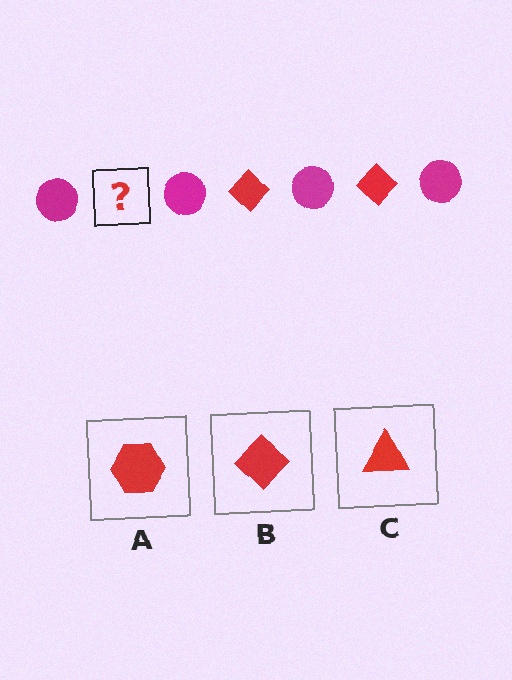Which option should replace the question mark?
Option B.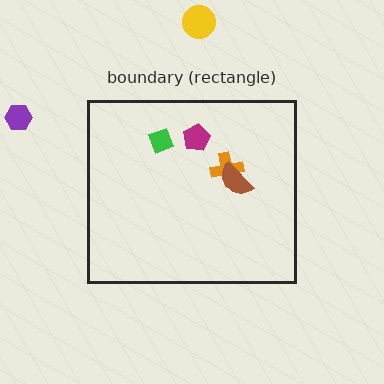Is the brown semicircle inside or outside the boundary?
Inside.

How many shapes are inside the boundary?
4 inside, 2 outside.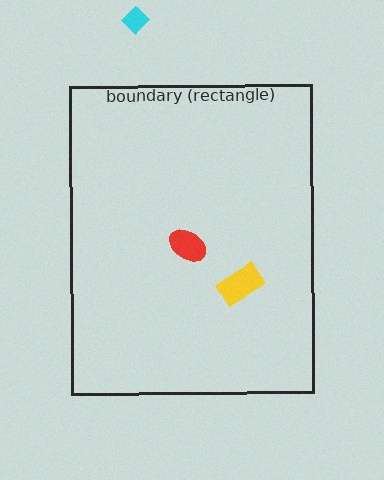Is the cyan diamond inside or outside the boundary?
Outside.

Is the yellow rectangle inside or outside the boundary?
Inside.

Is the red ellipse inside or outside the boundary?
Inside.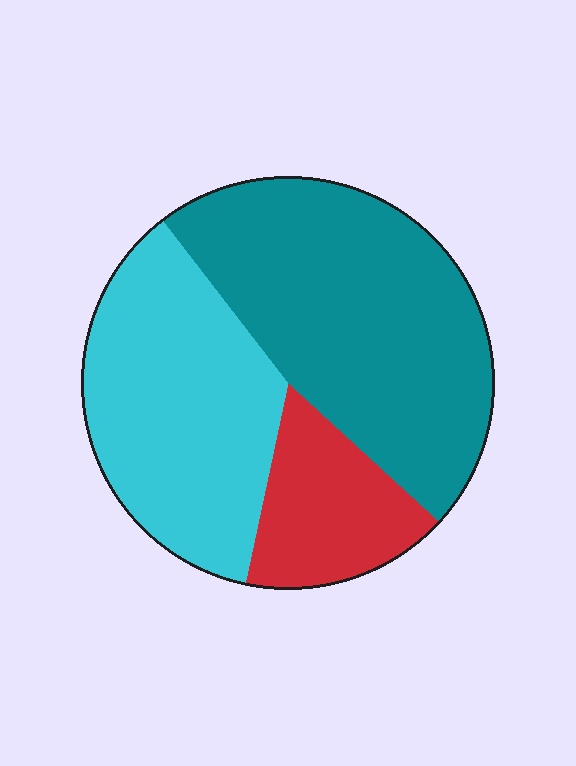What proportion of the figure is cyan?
Cyan takes up about three eighths (3/8) of the figure.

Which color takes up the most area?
Teal, at roughly 45%.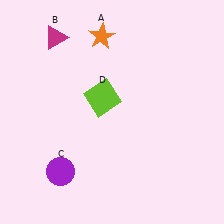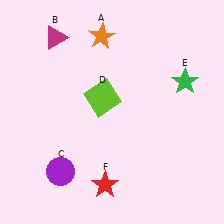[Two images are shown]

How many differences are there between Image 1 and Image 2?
There are 2 differences between the two images.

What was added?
A green star (E), a red star (F) were added in Image 2.